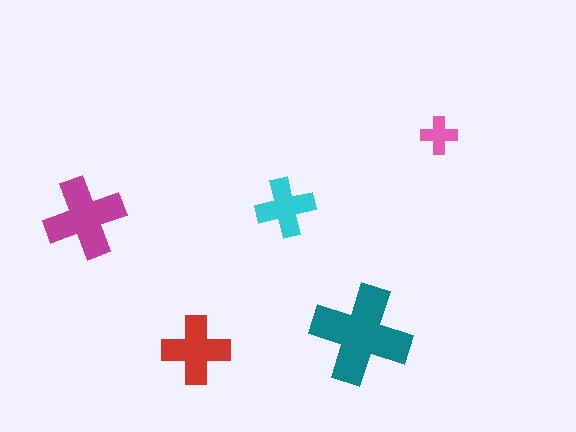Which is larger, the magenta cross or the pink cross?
The magenta one.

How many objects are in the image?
There are 5 objects in the image.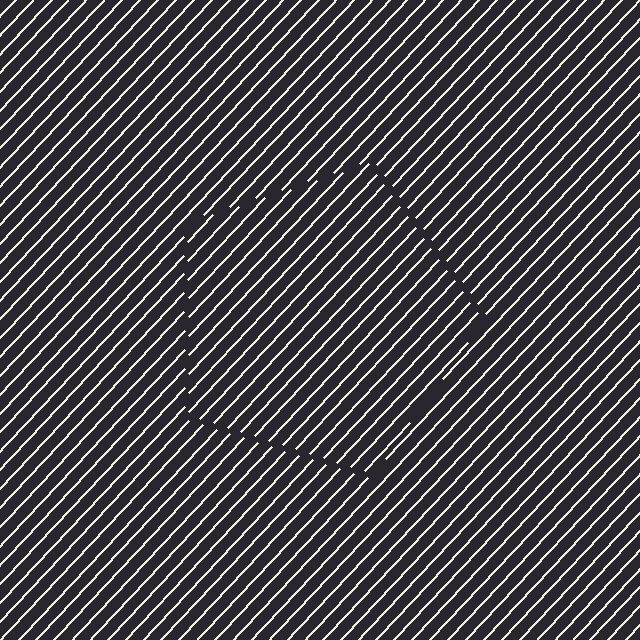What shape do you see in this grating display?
An illusory pentagon. The interior of the shape contains the same grating, shifted by half a period — the contour is defined by the phase discontinuity where line-ends from the inner and outer gratings abut.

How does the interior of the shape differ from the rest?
The interior of the shape contains the same grating, shifted by half a period — the contour is defined by the phase discontinuity where line-ends from the inner and outer gratings abut.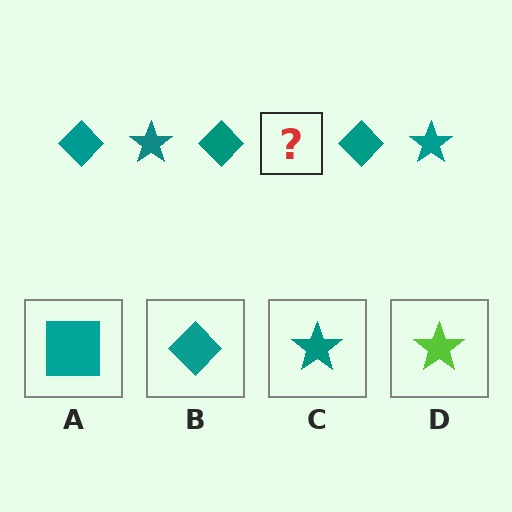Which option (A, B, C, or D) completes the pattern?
C.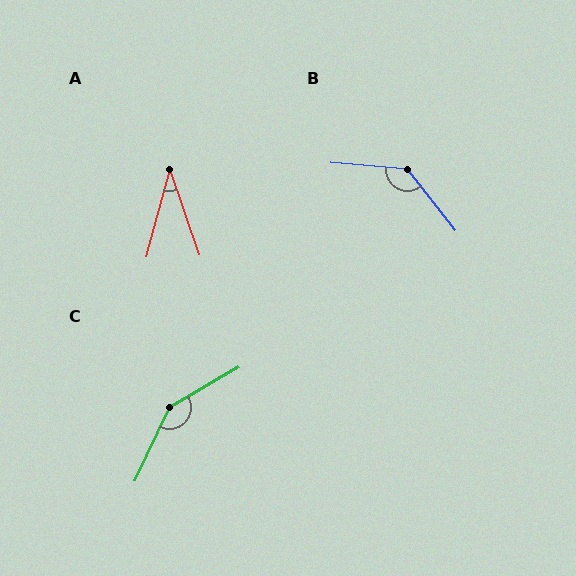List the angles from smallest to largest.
A (34°), B (133°), C (145°).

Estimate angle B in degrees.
Approximately 133 degrees.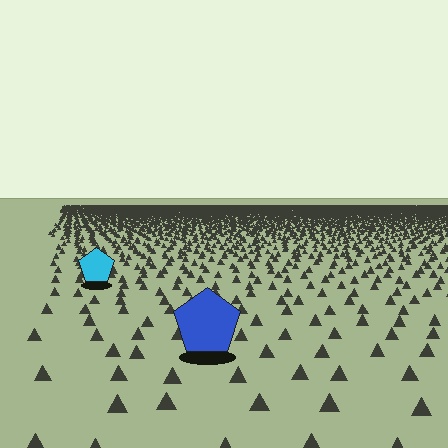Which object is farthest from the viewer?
The cyan pentagon is farthest from the viewer. It appears smaller and the ground texture around it is denser.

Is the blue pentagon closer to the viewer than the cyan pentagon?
Yes. The blue pentagon is closer — you can tell from the texture gradient: the ground texture is coarser near it.